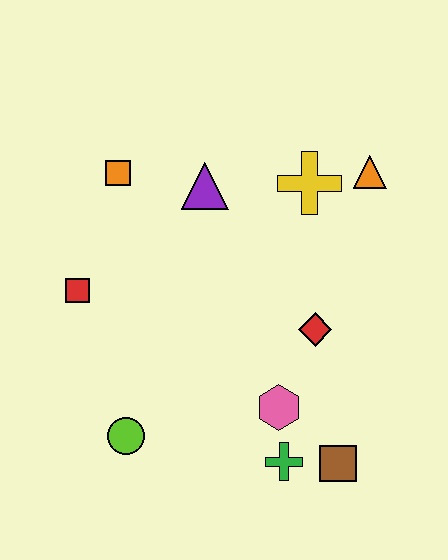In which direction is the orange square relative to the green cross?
The orange square is above the green cross.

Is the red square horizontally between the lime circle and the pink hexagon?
No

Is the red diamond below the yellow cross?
Yes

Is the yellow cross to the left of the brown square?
Yes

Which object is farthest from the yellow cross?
The lime circle is farthest from the yellow cross.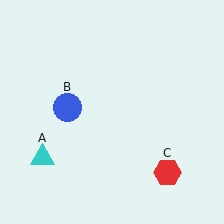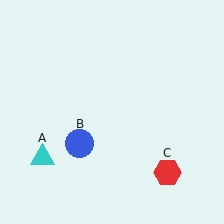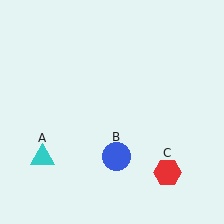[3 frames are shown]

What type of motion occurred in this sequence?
The blue circle (object B) rotated counterclockwise around the center of the scene.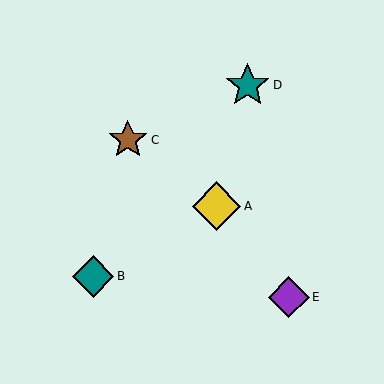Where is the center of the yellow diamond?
The center of the yellow diamond is at (216, 206).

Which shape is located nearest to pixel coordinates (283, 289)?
The purple diamond (labeled E) at (289, 297) is nearest to that location.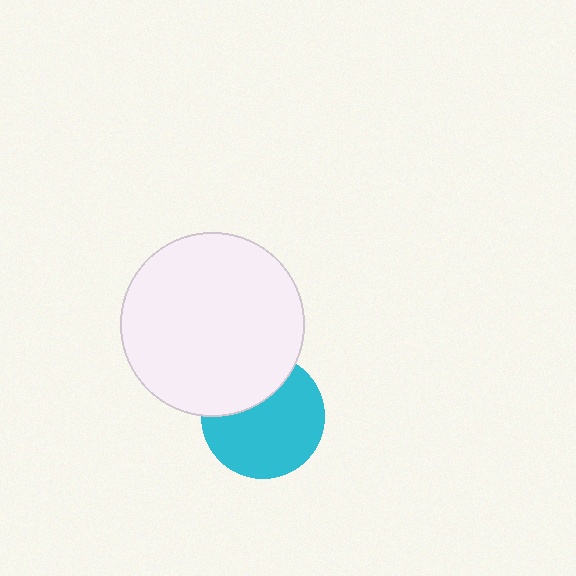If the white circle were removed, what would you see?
You would see the complete cyan circle.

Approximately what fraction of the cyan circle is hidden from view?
Roughly 31% of the cyan circle is hidden behind the white circle.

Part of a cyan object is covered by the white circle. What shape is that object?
It is a circle.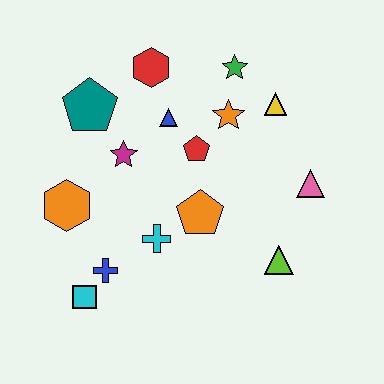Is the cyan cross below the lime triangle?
No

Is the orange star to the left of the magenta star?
No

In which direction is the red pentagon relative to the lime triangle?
The red pentagon is above the lime triangle.